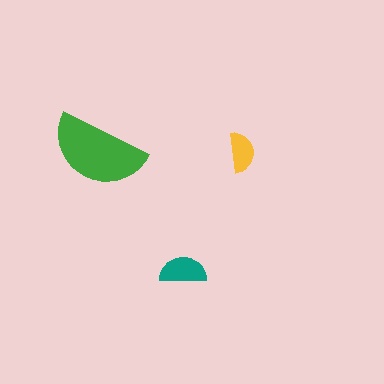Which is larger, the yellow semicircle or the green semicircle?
The green one.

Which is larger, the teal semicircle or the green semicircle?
The green one.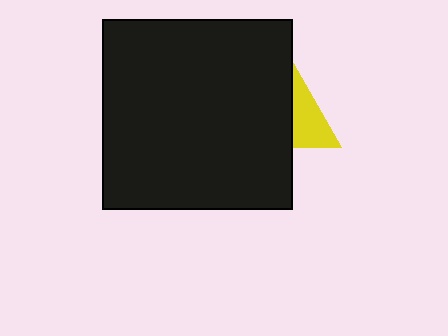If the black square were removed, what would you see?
You would see the complete yellow triangle.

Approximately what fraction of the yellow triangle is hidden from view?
Roughly 50% of the yellow triangle is hidden behind the black square.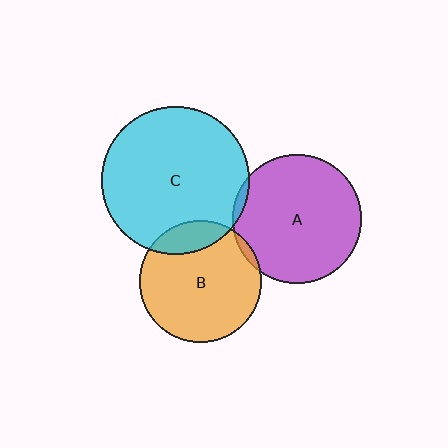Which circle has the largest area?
Circle C (cyan).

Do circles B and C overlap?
Yes.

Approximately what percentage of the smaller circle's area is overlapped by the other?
Approximately 15%.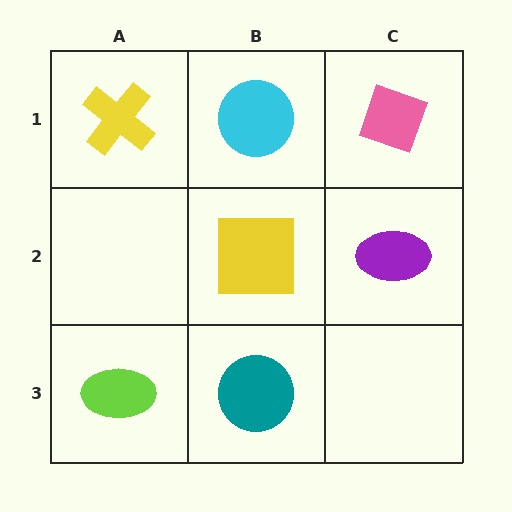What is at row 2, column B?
A yellow square.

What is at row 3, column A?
A lime ellipse.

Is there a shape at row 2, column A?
No, that cell is empty.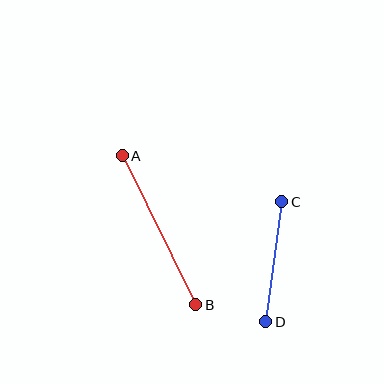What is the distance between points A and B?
The distance is approximately 166 pixels.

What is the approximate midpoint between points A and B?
The midpoint is at approximately (159, 230) pixels.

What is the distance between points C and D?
The distance is approximately 121 pixels.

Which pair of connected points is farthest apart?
Points A and B are farthest apart.